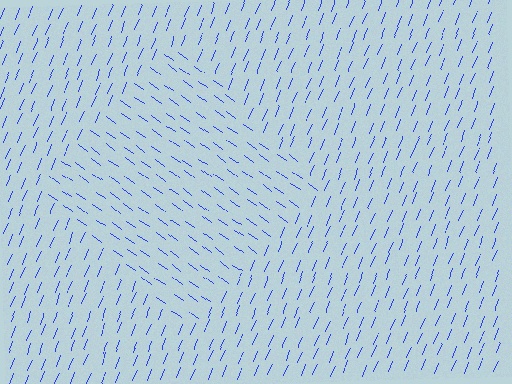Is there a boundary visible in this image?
Yes, there is a texture boundary formed by a change in line orientation.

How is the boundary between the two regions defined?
The boundary is defined purely by a change in line orientation (approximately 76 degrees difference). All lines are the same color and thickness.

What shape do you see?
I see a diamond.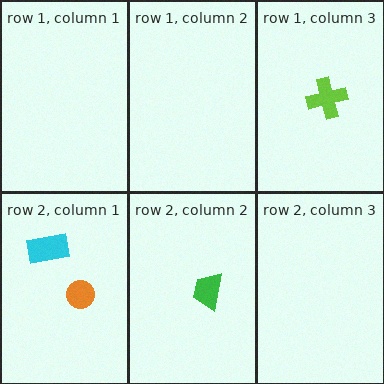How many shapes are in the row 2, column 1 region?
2.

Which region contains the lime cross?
The row 1, column 3 region.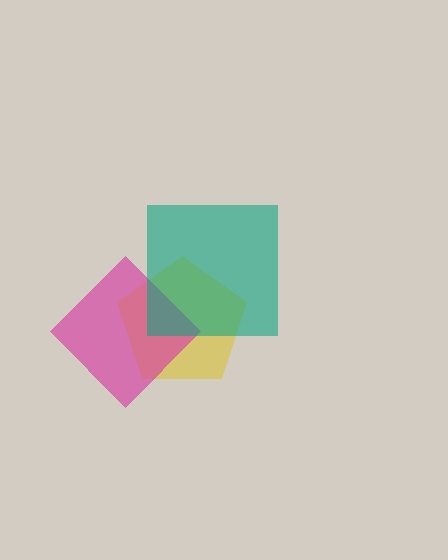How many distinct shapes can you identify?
There are 3 distinct shapes: a yellow pentagon, a magenta diamond, a teal square.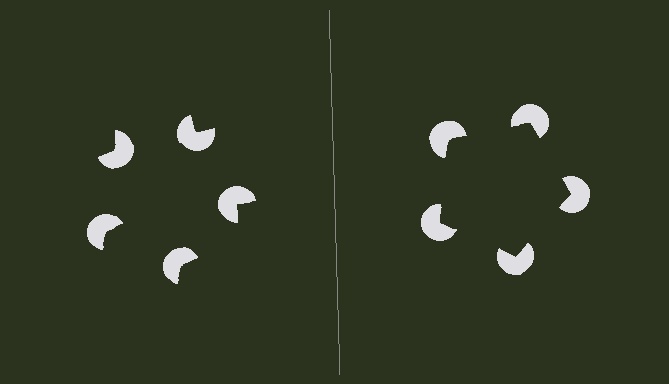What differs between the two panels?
The pac-man discs are positioned identically on both sides; only the wedge orientations differ. On the right they align to a pentagon; on the left they are misaligned.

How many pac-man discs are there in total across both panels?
10 — 5 on each side.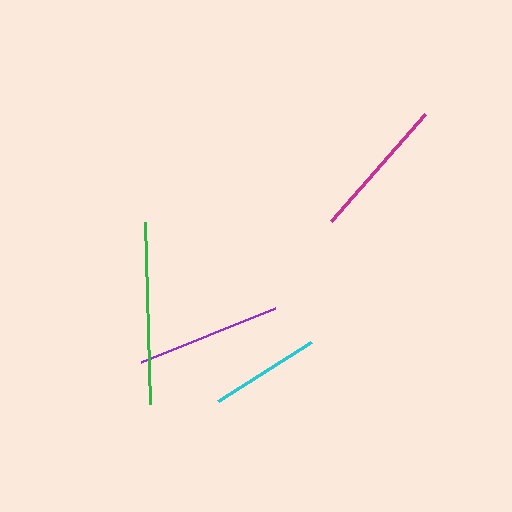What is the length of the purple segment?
The purple segment is approximately 144 pixels long.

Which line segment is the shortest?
The cyan line is the shortest at approximately 110 pixels.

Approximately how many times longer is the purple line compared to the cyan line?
The purple line is approximately 1.3 times the length of the cyan line.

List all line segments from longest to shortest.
From longest to shortest: green, purple, magenta, cyan.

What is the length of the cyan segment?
The cyan segment is approximately 110 pixels long.